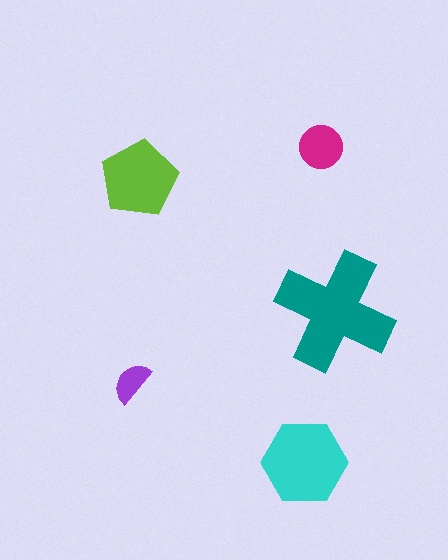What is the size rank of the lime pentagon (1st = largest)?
3rd.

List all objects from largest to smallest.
The teal cross, the cyan hexagon, the lime pentagon, the magenta circle, the purple semicircle.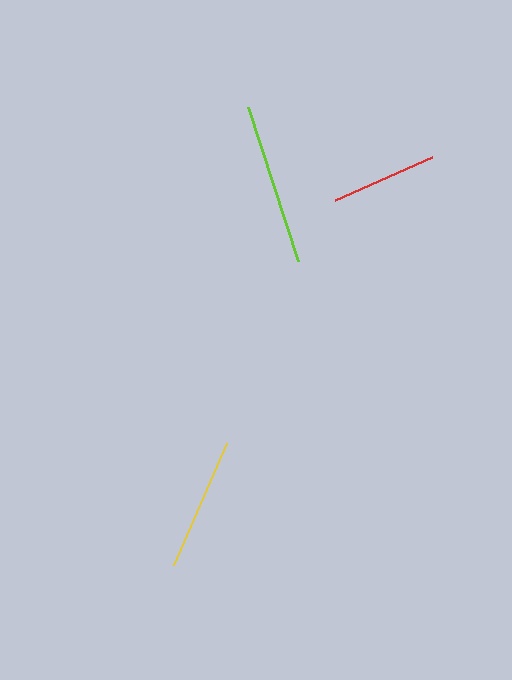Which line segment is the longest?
The lime line is the longest at approximately 162 pixels.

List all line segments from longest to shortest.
From longest to shortest: lime, yellow, red.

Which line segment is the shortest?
The red line is the shortest at approximately 106 pixels.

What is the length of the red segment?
The red segment is approximately 106 pixels long.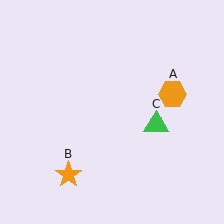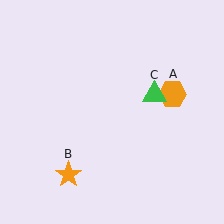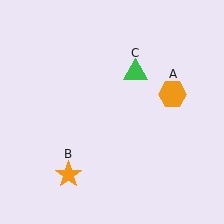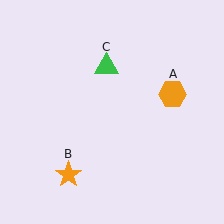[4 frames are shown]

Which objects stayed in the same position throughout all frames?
Orange hexagon (object A) and orange star (object B) remained stationary.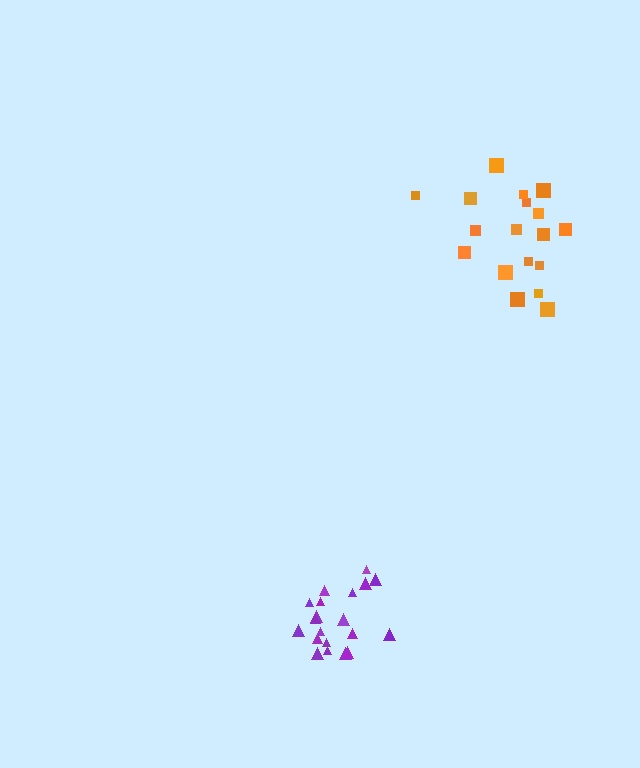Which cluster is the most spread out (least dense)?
Orange.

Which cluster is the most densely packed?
Purple.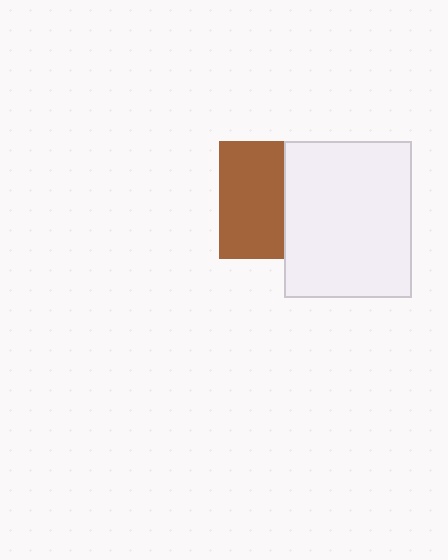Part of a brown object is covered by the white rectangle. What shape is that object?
It is a square.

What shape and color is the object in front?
The object in front is a white rectangle.